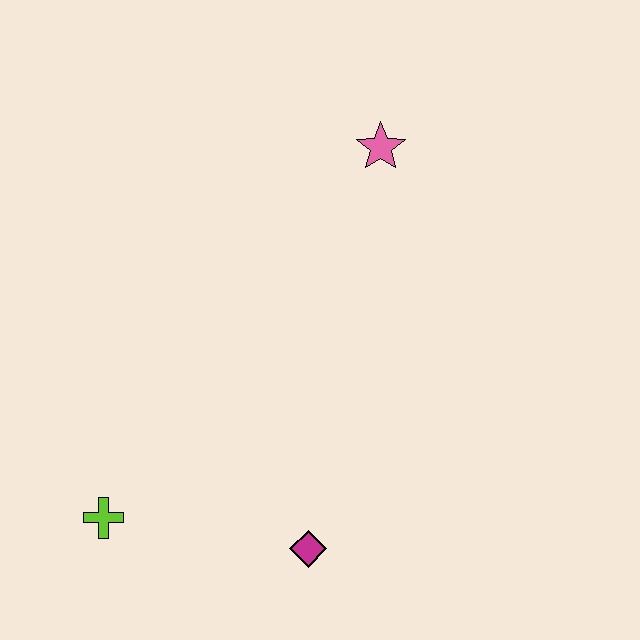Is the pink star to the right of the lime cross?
Yes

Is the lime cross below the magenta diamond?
No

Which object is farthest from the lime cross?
The pink star is farthest from the lime cross.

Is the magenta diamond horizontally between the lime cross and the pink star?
Yes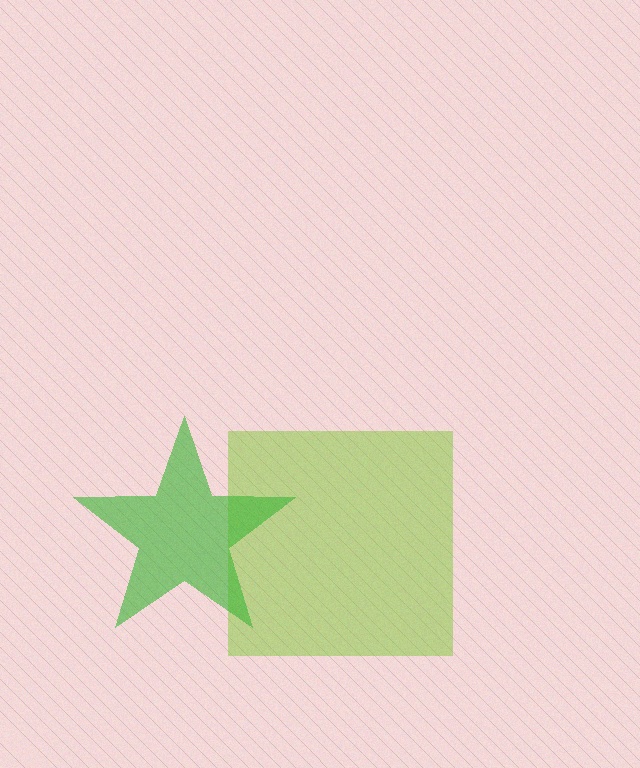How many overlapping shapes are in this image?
There are 2 overlapping shapes in the image.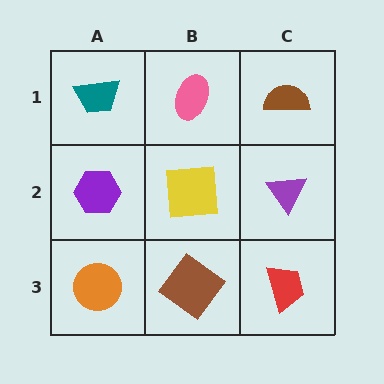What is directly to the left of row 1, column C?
A pink ellipse.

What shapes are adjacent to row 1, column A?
A purple hexagon (row 2, column A), a pink ellipse (row 1, column B).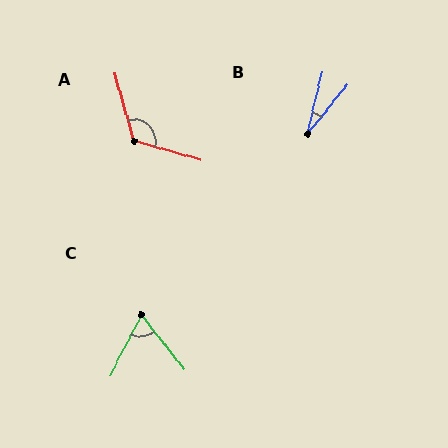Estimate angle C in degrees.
Approximately 65 degrees.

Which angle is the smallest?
B, at approximately 25 degrees.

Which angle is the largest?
A, at approximately 122 degrees.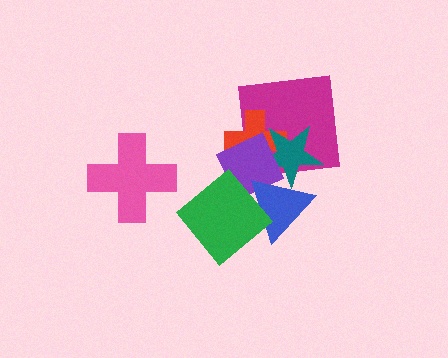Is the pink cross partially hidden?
No, no other shape covers it.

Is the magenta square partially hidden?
Yes, it is partially covered by another shape.